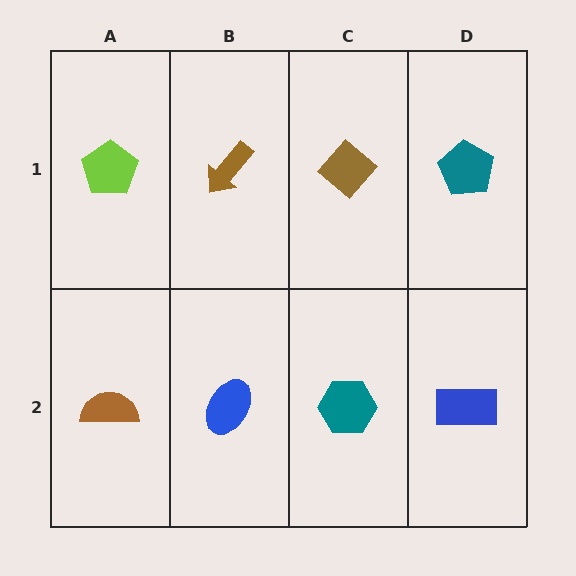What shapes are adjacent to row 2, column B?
A brown arrow (row 1, column B), a brown semicircle (row 2, column A), a teal hexagon (row 2, column C).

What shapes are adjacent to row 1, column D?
A blue rectangle (row 2, column D), a brown diamond (row 1, column C).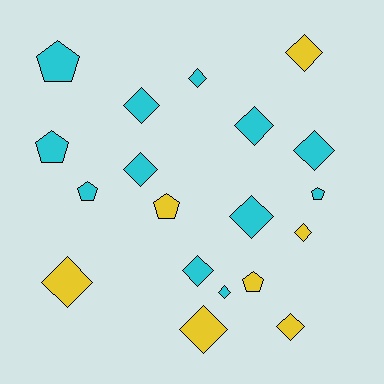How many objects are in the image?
There are 19 objects.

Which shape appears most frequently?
Diamond, with 13 objects.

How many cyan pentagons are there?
There are 4 cyan pentagons.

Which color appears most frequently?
Cyan, with 12 objects.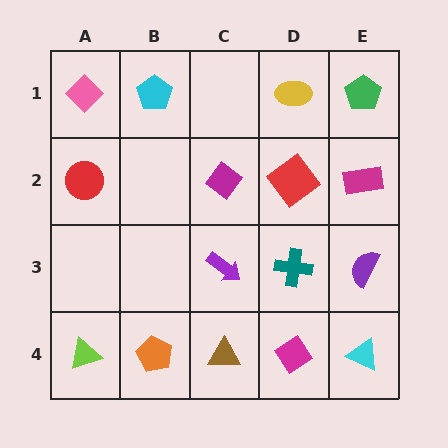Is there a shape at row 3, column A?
No, that cell is empty.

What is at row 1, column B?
A cyan pentagon.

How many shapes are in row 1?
4 shapes.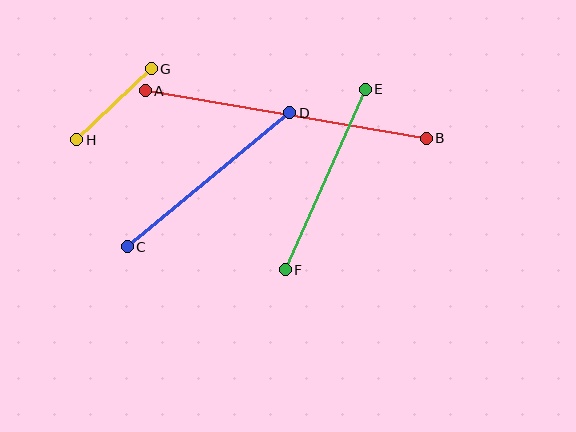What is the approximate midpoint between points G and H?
The midpoint is at approximately (114, 104) pixels.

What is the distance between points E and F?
The distance is approximately 198 pixels.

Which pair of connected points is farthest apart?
Points A and B are farthest apart.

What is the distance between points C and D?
The distance is approximately 211 pixels.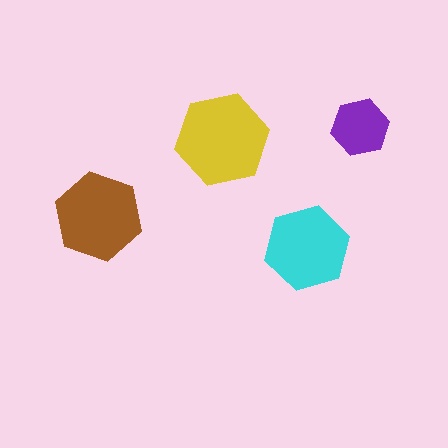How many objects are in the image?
There are 4 objects in the image.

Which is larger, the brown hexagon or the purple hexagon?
The brown one.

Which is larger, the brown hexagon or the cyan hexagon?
The brown one.